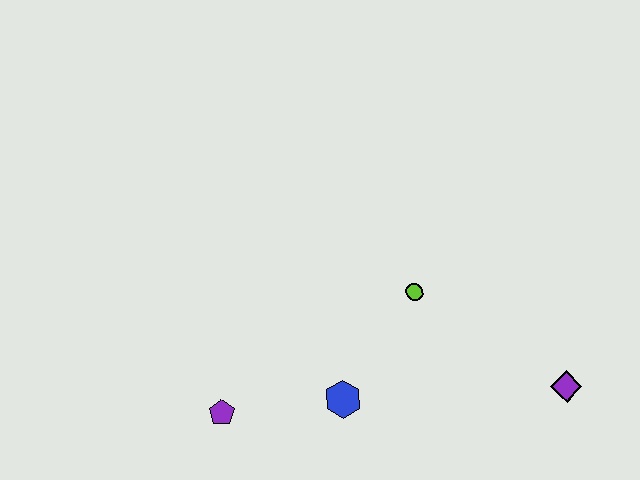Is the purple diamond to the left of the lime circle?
No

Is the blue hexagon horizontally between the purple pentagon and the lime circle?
Yes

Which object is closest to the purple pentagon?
The blue hexagon is closest to the purple pentagon.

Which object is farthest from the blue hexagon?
The purple diamond is farthest from the blue hexagon.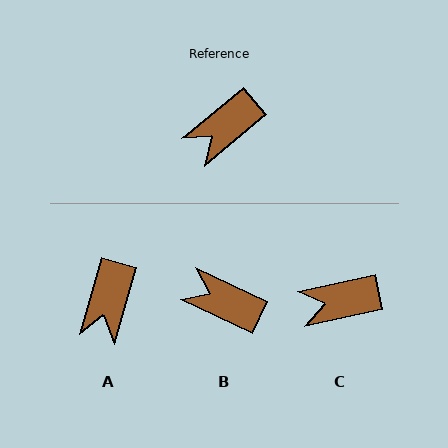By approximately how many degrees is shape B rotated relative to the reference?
Approximately 65 degrees clockwise.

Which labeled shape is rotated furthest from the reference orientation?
B, about 65 degrees away.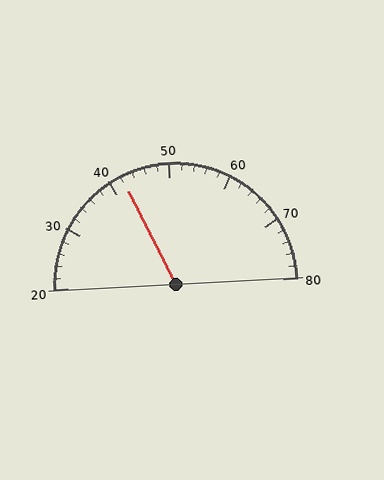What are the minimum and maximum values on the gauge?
The gauge ranges from 20 to 80.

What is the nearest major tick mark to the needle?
The nearest major tick mark is 40.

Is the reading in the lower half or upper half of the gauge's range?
The reading is in the lower half of the range (20 to 80).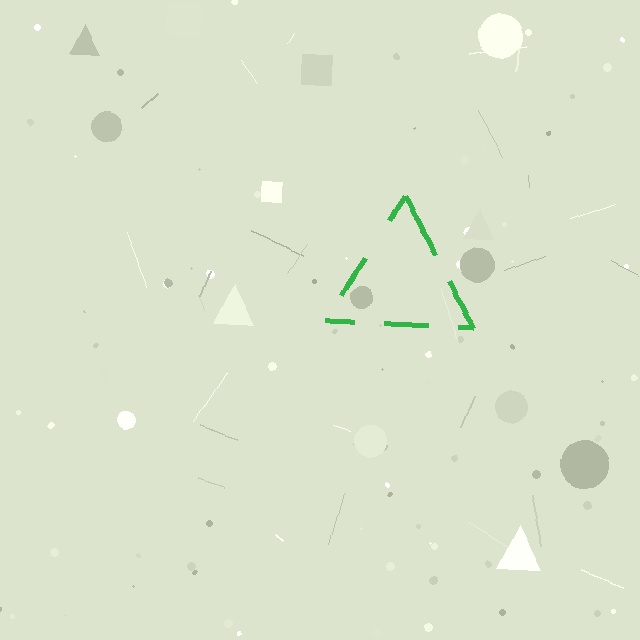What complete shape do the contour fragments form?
The contour fragments form a triangle.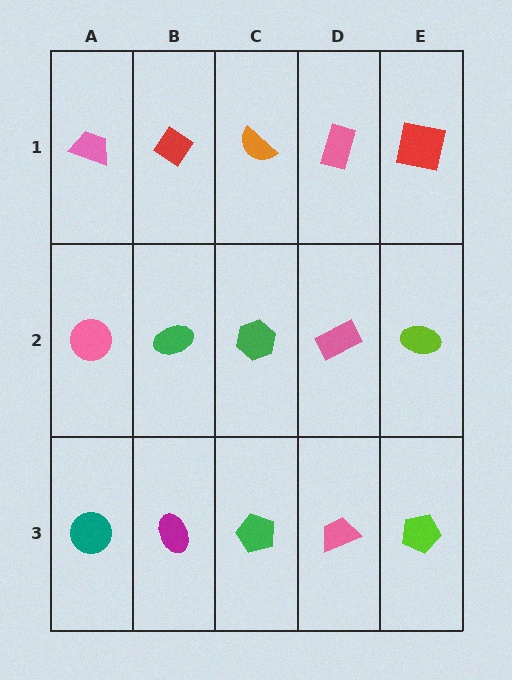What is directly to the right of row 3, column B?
A green pentagon.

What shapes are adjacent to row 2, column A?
A pink trapezoid (row 1, column A), a teal circle (row 3, column A), a green ellipse (row 2, column B).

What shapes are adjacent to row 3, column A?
A pink circle (row 2, column A), a magenta ellipse (row 3, column B).